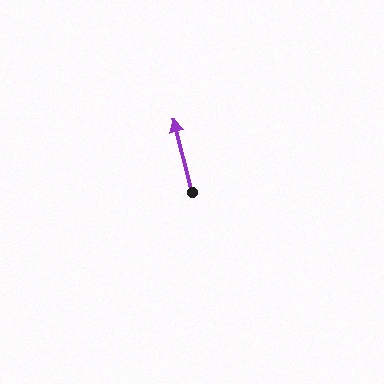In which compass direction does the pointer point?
North.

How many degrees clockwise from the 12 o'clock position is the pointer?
Approximately 346 degrees.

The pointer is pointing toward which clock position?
Roughly 12 o'clock.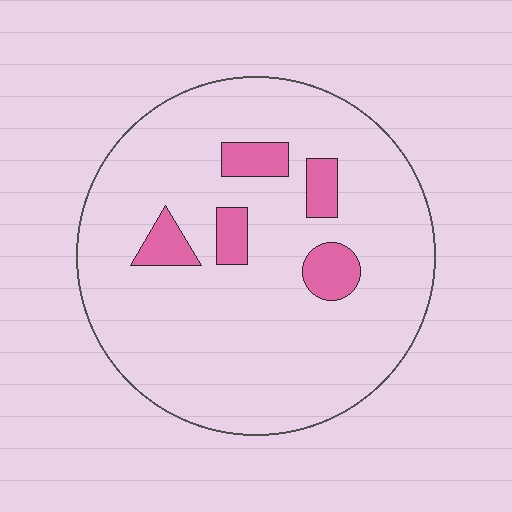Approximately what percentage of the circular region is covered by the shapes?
Approximately 10%.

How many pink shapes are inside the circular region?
5.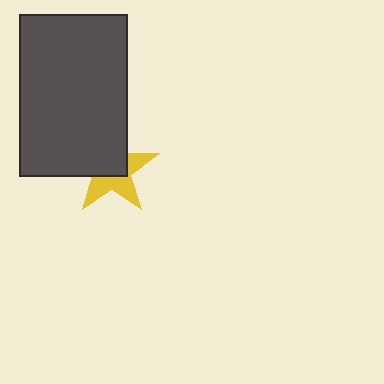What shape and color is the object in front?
The object in front is a dark gray rectangle.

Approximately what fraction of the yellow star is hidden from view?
Roughly 53% of the yellow star is hidden behind the dark gray rectangle.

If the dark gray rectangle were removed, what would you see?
You would see the complete yellow star.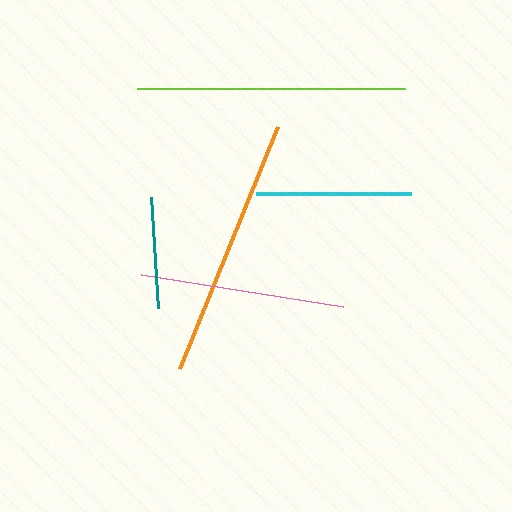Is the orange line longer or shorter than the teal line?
The orange line is longer than the teal line.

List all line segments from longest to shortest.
From longest to shortest: lime, orange, pink, cyan, teal.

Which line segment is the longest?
The lime line is the longest at approximately 268 pixels.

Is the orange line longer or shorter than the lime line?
The lime line is longer than the orange line.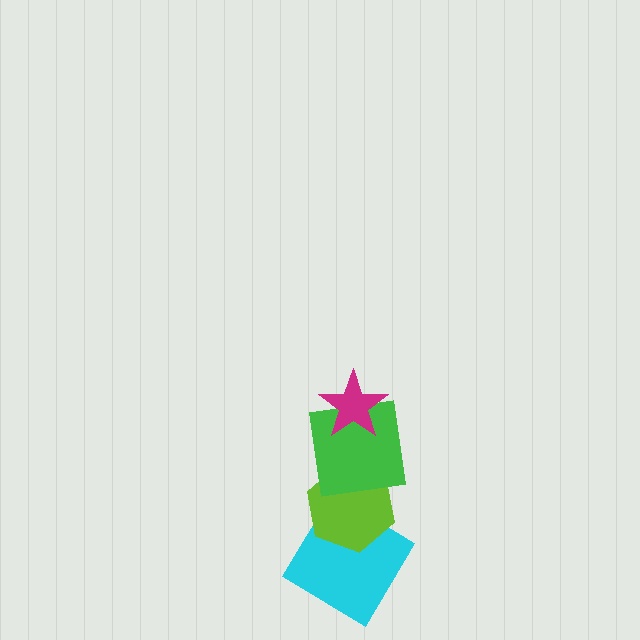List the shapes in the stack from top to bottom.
From top to bottom: the magenta star, the green square, the lime hexagon, the cyan diamond.